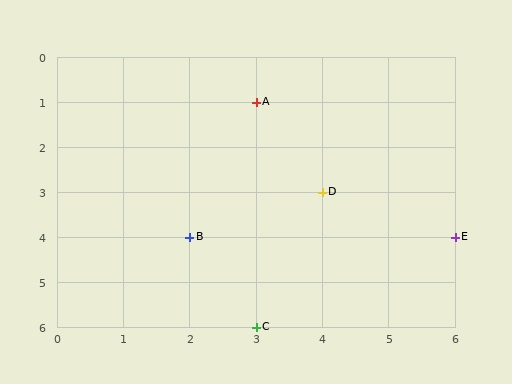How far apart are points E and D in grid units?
Points E and D are 2 columns and 1 row apart (about 2.2 grid units diagonally).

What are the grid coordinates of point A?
Point A is at grid coordinates (3, 1).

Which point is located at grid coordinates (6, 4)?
Point E is at (6, 4).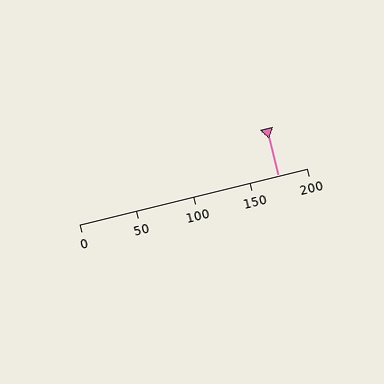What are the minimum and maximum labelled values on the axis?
The axis runs from 0 to 200.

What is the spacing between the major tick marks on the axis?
The major ticks are spaced 50 apart.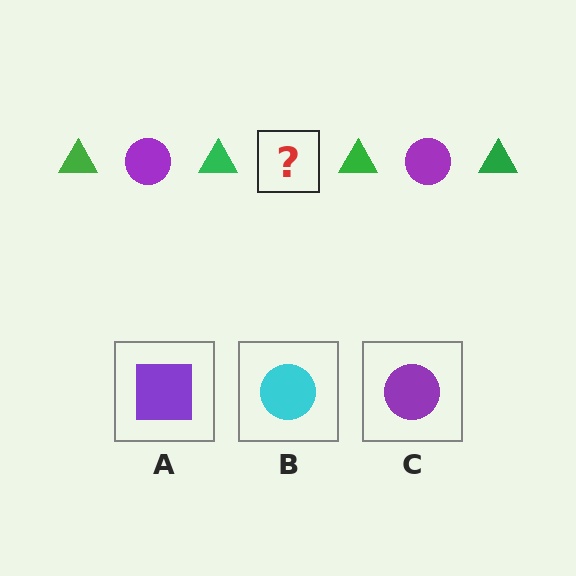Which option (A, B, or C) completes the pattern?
C.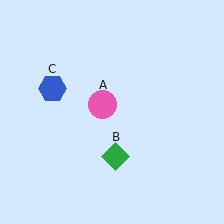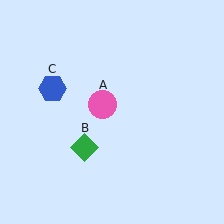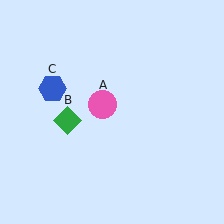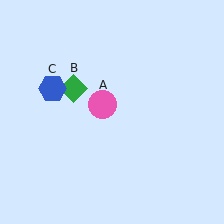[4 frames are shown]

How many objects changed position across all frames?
1 object changed position: green diamond (object B).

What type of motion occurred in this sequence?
The green diamond (object B) rotated clockwise around the center of the scene.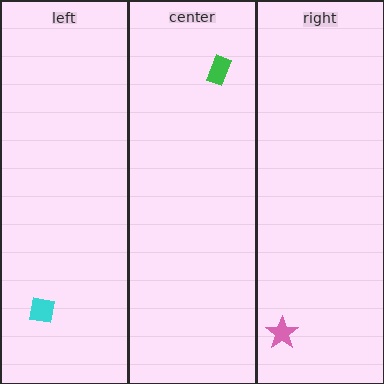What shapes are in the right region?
The pink star.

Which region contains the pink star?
The right region.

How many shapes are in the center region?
1.